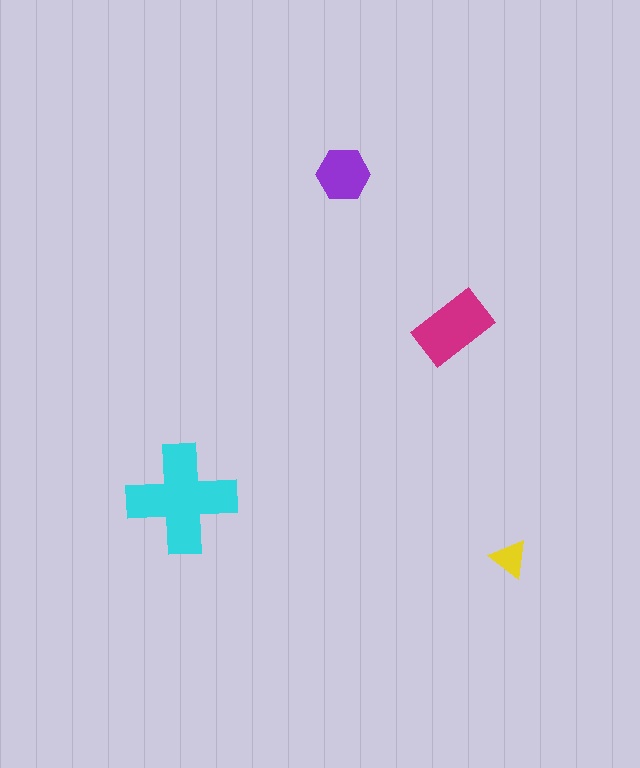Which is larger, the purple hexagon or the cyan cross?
The cyan cross.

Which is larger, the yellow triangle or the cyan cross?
The cyan cross.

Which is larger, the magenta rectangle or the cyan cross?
The cyan cross.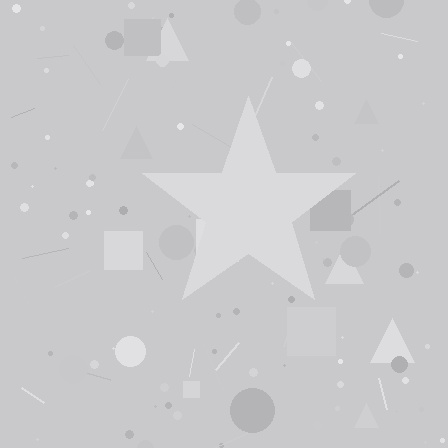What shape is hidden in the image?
A star is hidden in the image.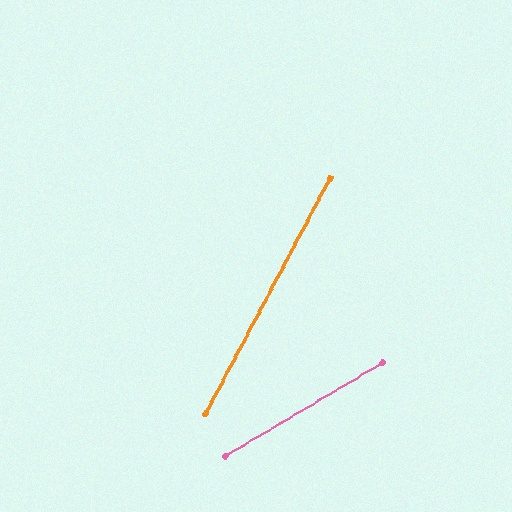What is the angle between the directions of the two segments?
Approximately 31 degrees.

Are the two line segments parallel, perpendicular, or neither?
Neither parallel nor perpendicular — they differ by about 31°.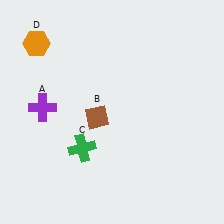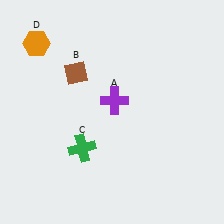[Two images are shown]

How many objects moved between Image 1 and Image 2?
2 objects moved between the two images.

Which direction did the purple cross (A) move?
The purple cross (A) moved right.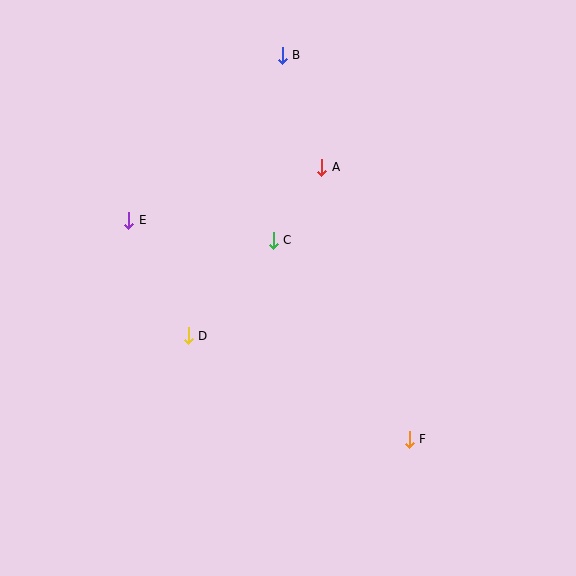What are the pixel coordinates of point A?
Point A is at (322, 167).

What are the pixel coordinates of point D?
Point D is at (188, 336).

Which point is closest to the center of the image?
Point C at (273, 240) is closest to the center.